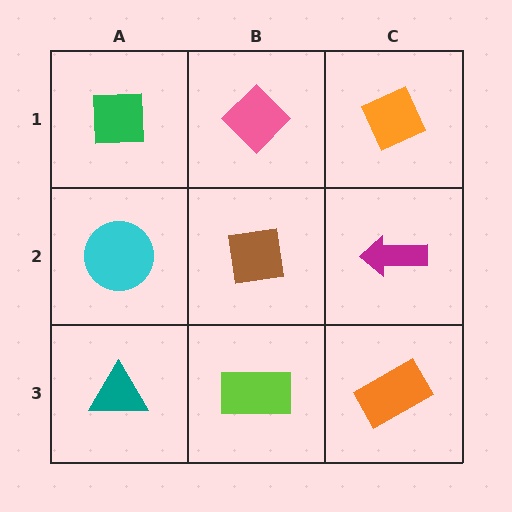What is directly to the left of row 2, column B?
A cyan circle.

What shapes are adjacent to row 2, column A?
A green square (row 1, column A), a teal triangle (row 3, column A), a brown square (row 2, column B).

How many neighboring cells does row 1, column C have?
2.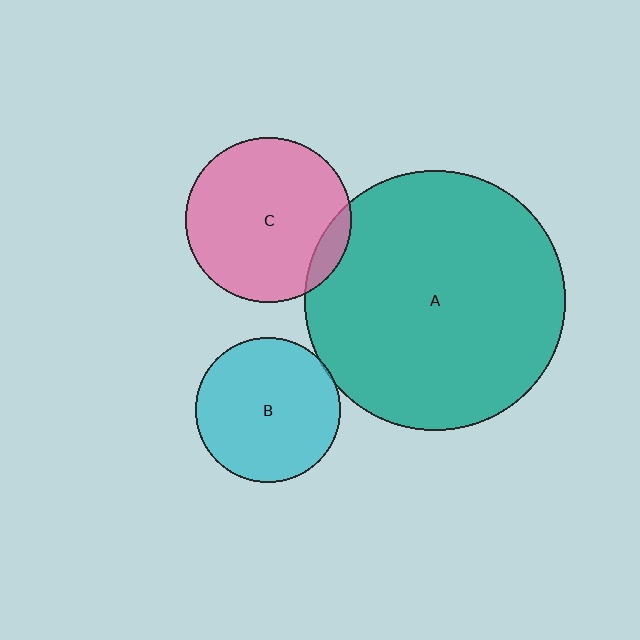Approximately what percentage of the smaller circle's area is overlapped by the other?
Approximately 10%.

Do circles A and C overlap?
Yes.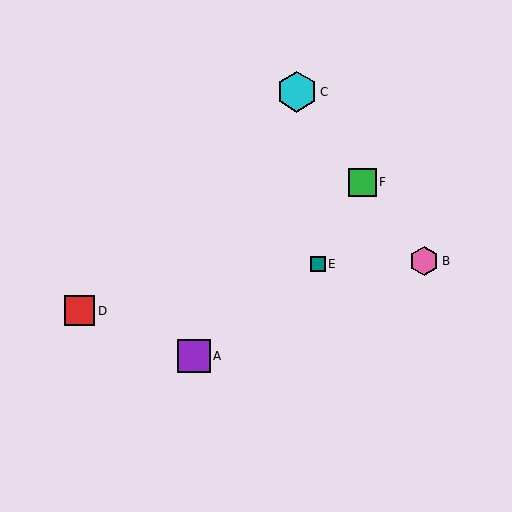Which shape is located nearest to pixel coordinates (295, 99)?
The cyan hexagon (labeled C) at (297, 92) is nearest to that location.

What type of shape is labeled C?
Shape C is a cyan hexagon.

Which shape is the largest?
The cyan hexagon (labeled C) is the largest.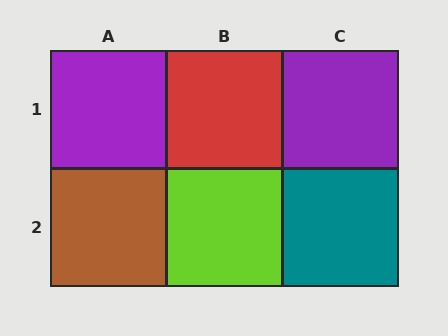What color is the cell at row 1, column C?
Purple.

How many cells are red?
1 cell is red.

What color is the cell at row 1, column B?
Red.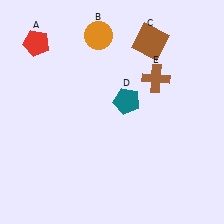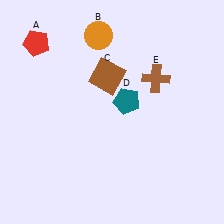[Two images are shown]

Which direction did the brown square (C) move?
The brown square (C) moved left.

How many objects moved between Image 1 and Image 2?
1 object moved between the two images.